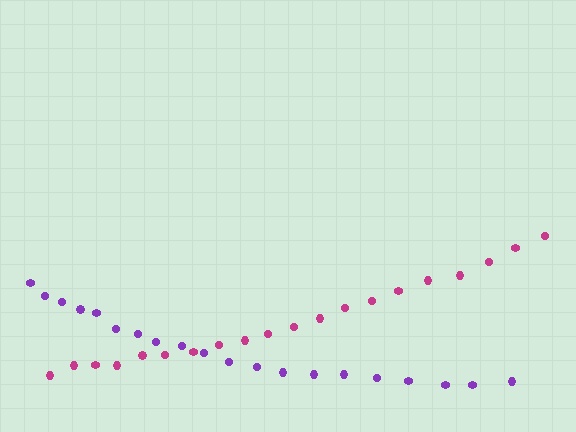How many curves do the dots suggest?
There are 2 distinct paths.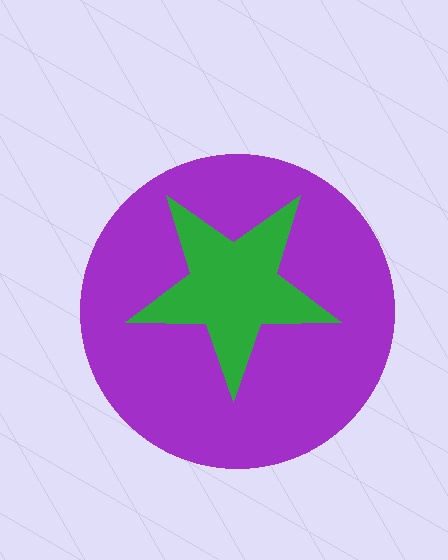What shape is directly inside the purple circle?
The green star.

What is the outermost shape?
The purple circle.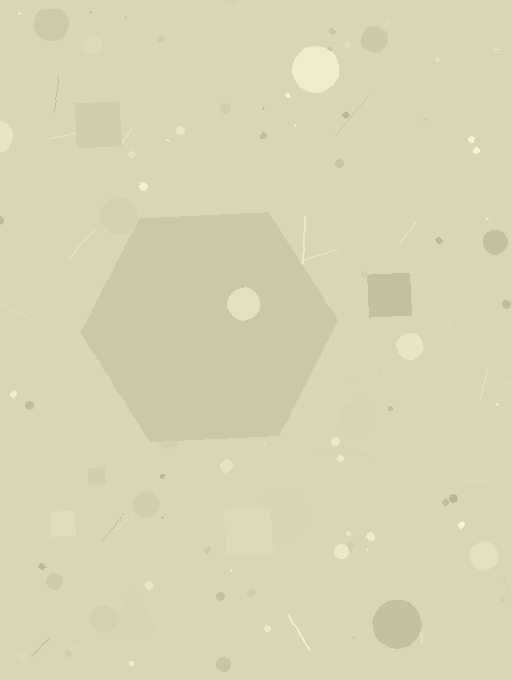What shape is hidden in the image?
A hexagon is hidden in the image.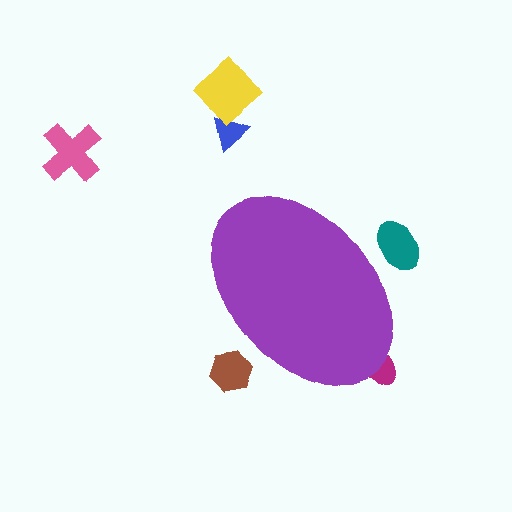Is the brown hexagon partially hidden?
Yes, the brown hexagon is partially hidden behind the purple ellipse.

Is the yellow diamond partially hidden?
No, the yellow diamond is fully visible.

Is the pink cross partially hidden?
No, the pink cross is fully visible.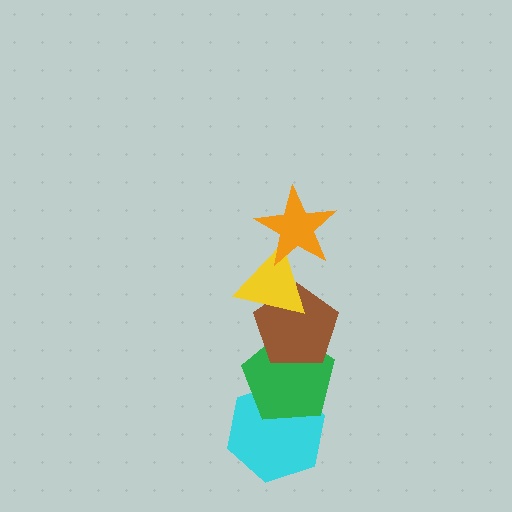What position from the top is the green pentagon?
The green pentagon is 4th from the top.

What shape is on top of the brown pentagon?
The yellow triangle is on top of the brown pentagon.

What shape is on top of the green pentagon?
The brown pentagon is on top of the green pentagon.